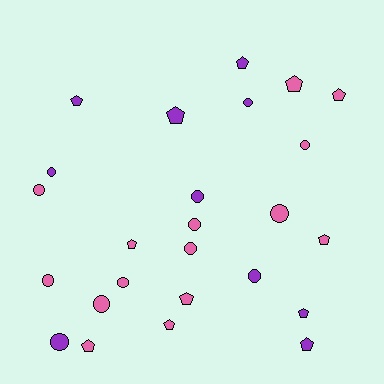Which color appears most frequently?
Pink, with 15 objects.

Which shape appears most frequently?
Circle, with 13 objects.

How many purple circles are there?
There are 5 purple circles.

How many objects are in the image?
There are 25 objects.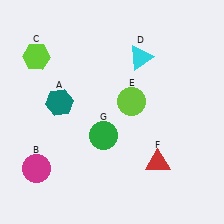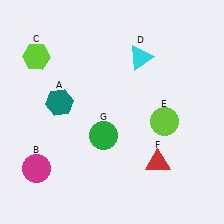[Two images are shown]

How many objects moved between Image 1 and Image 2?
1 object moved between the two images.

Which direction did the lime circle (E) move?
The lime circle (E) moved right.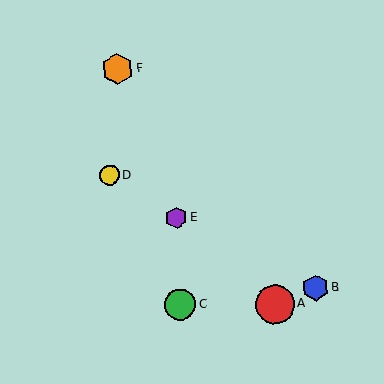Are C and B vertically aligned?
No, C is at x≈180 and B is at x≈315.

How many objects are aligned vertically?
2 objects (C, E) are aligned vertically.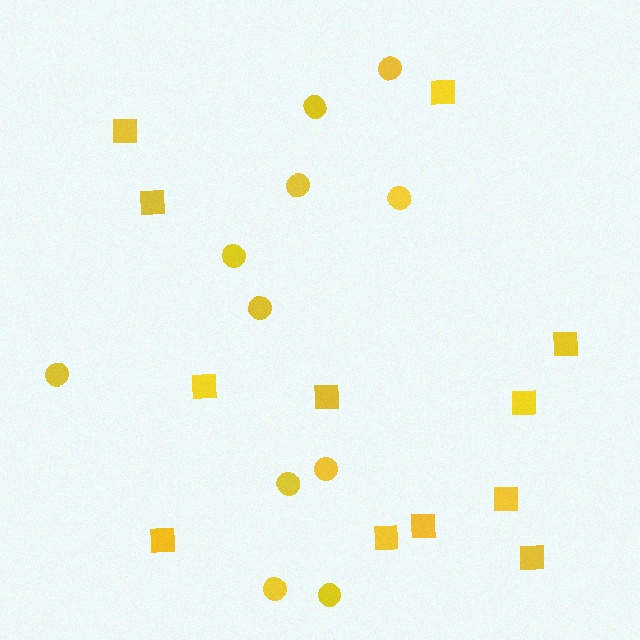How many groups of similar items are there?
There are 2 groups: one group of circles (11) and one group of squares (12).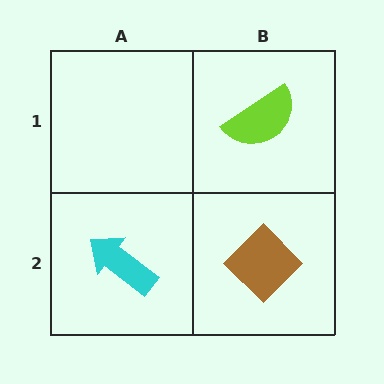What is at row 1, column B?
A lime semicircle.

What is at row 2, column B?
A brown diamond.